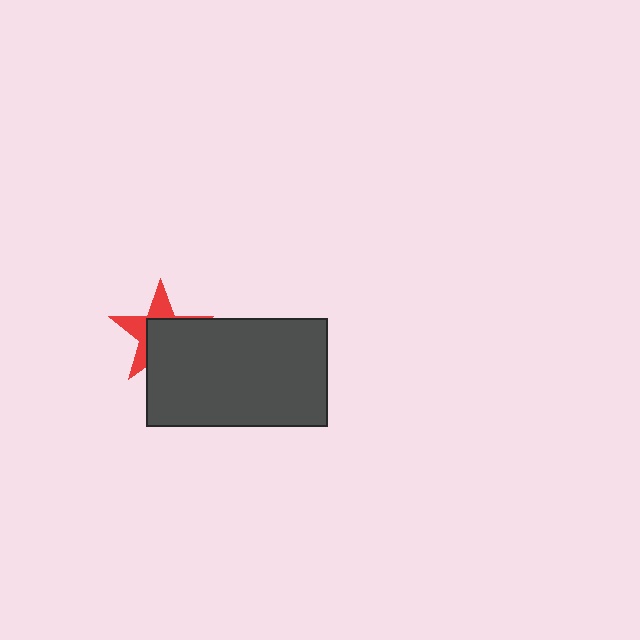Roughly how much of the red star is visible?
A small part of it is visible (roughly 42%).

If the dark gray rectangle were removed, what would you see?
You would see the complete red star.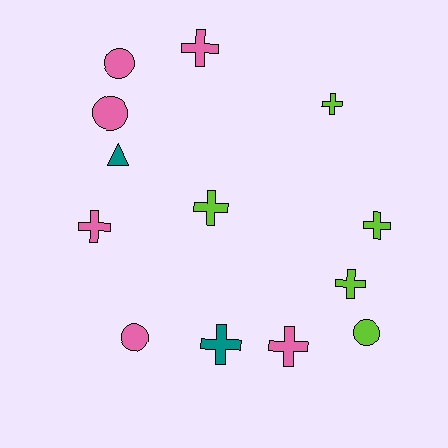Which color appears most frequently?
Pink, with 6 objects.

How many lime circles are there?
There is 1 lime circle.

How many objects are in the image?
There are 13 objects.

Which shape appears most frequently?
Cross, with 8 objects.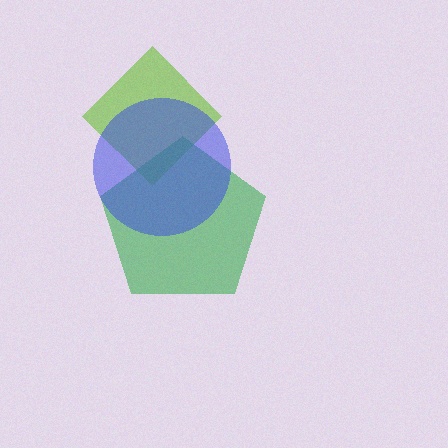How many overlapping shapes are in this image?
There are 3 overlapping shapes in the image.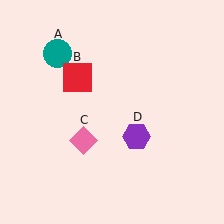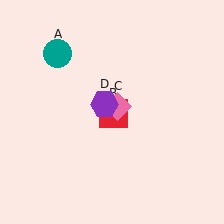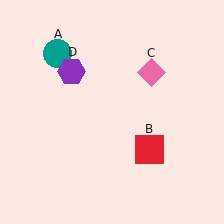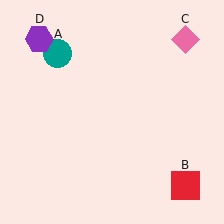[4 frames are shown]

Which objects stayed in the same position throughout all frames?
Teal circle (object A) remained stationary.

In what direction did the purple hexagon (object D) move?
The purple hexagon (object D) moved up and to the left.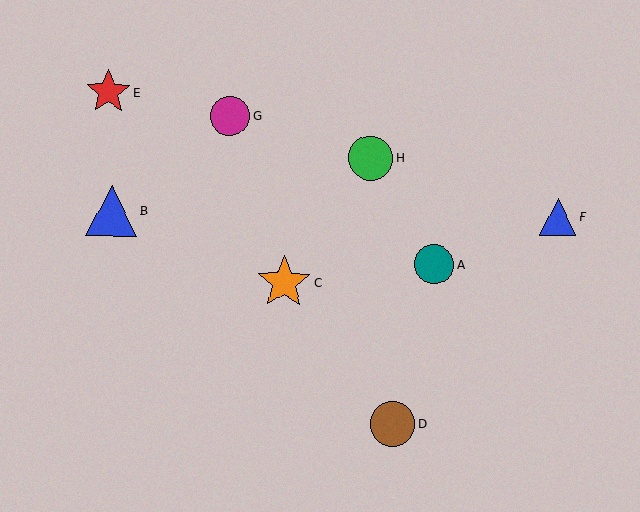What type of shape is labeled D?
Shape D is a brown circle.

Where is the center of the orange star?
The center of the orange star is at (284, 282).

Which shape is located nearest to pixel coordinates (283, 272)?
The orange star (labeled C) at (284, 282) is nearest to that location.